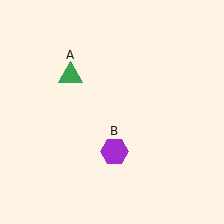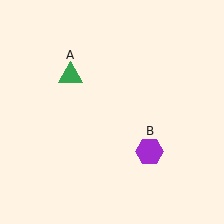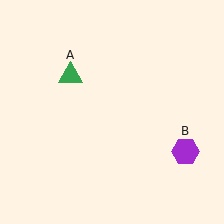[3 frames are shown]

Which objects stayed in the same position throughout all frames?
Green triangle (object A) remained stationary.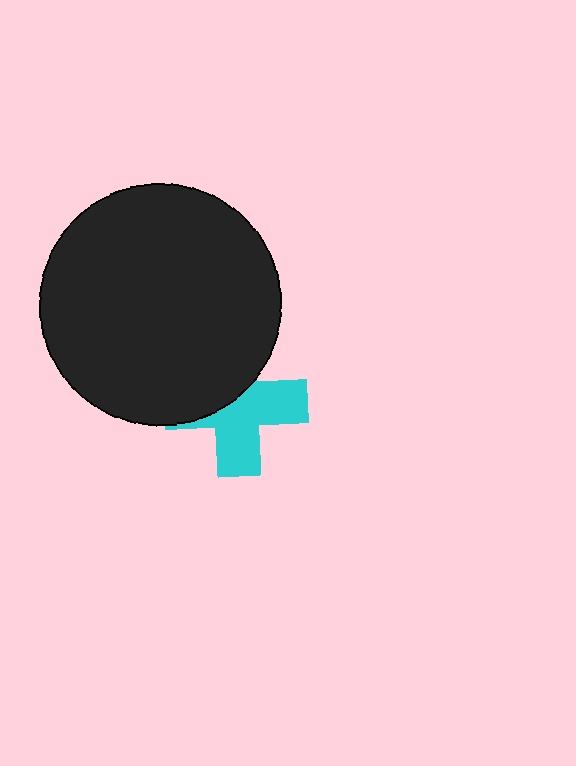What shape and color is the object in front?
The object in front is a black circle.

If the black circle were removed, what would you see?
You would see the complete cyan cross.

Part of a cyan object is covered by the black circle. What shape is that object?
It is a cross.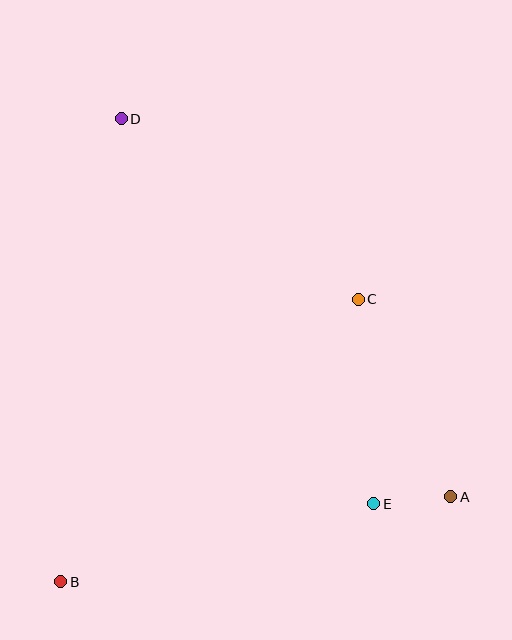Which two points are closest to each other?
Points A and E are closest to each other.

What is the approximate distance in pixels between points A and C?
The distance between A and C is approximately 218 pixels.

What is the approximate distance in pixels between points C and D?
The distance between C and D is approximately 298 pixels.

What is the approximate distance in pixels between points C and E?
The distance between C and E is approximately 205 pixels.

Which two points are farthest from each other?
Points A and D are farthest from each other.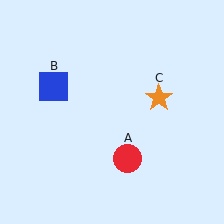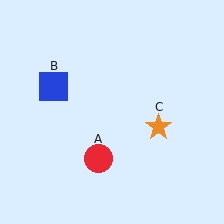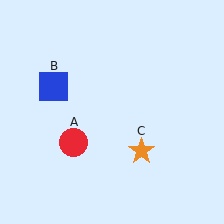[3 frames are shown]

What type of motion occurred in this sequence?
The red circle (object A), orange star (object C) rotated clockwise around the center of the scene.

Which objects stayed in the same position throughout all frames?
Blue square (object B) remained stationary.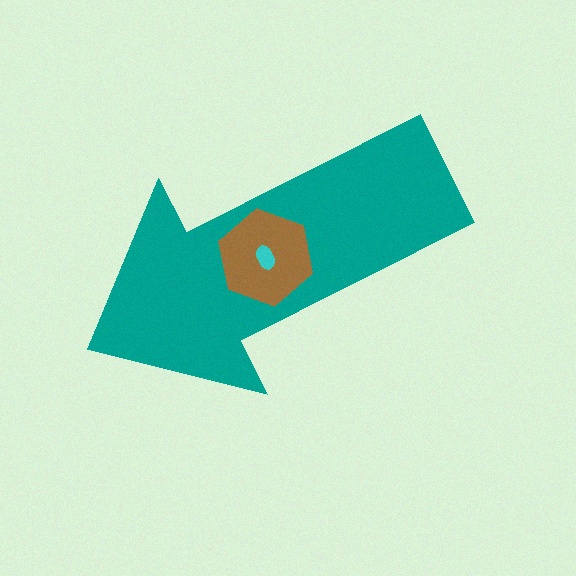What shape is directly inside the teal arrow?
The brown hexagon.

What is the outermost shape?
The teal arrow.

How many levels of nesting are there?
3.